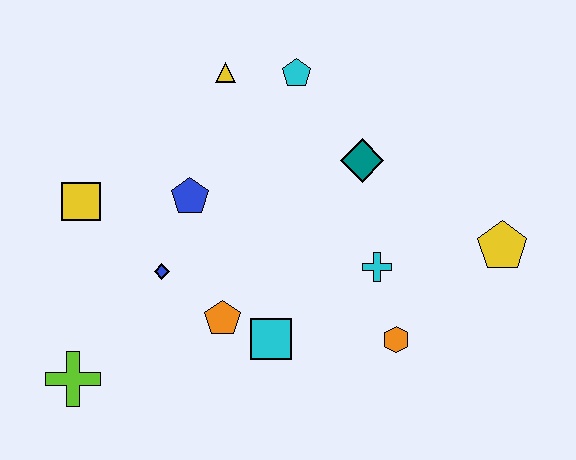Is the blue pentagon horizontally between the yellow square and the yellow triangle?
Yes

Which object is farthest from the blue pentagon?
The yellow pentagon is farthest from the blue pentagon.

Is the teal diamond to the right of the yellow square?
Yes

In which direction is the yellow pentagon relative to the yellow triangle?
The yellow pentagon is to the right of the yellow triangle.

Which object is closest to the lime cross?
The blue diamond is closest to the lime cross.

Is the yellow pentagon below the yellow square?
Yes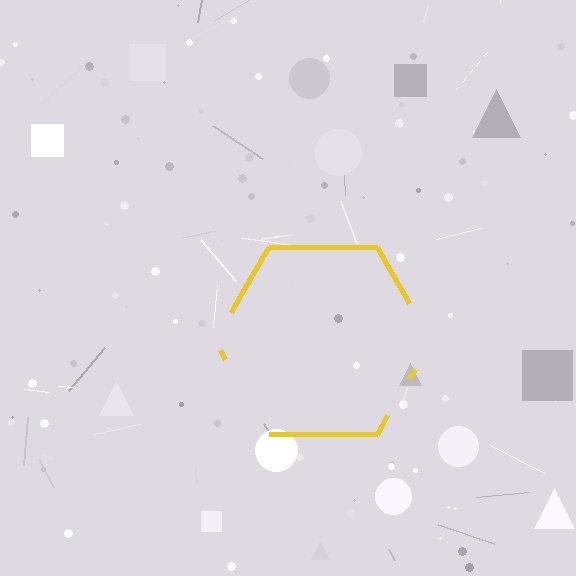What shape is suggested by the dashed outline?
The dashed outline suggests a hexagon.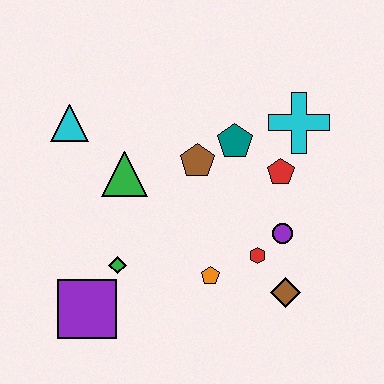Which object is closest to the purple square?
The green diamond is closest to the purple square.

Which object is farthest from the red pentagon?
The purple square is farthest from the red pentagon.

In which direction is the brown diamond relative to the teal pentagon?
The brown diamond is below the teal pentagon.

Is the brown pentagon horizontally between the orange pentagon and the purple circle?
No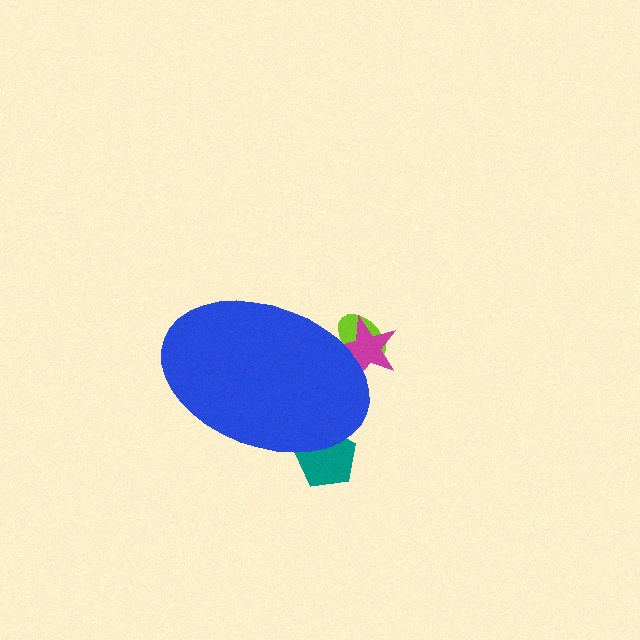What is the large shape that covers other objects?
A blue ellipse.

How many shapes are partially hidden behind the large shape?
3 shapes are partially hidden.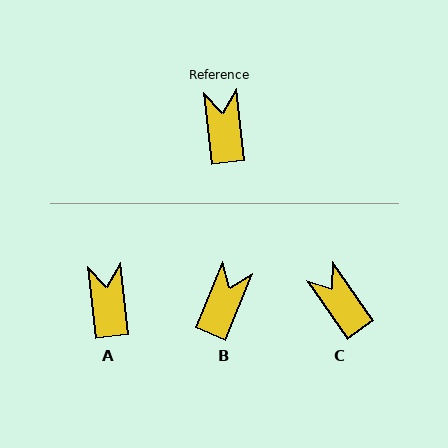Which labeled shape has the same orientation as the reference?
A.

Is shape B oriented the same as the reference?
No, it is off by about 29 degrees.